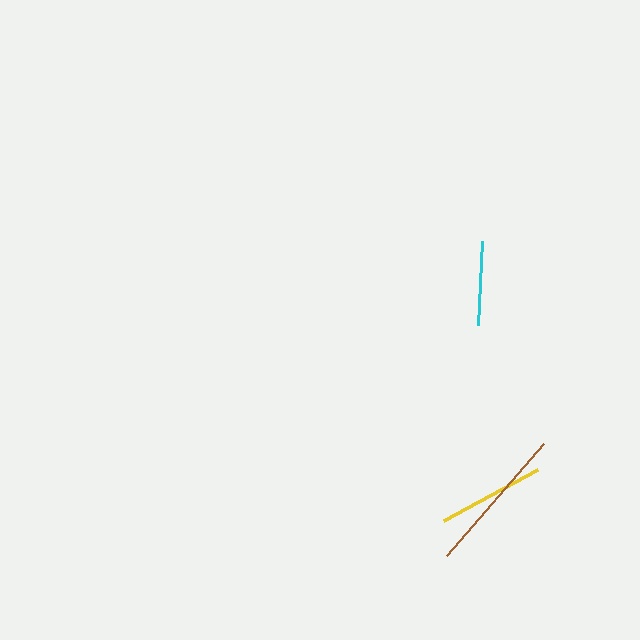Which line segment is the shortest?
The cyan line is the shortest at approximately 85 pixels.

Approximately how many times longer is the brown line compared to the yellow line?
The brown line is approximately 1.4 times the length of the yellow line.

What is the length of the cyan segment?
The cyan segment is approximately 85 pixels long.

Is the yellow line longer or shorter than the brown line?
The brown line is longer than the yellow line.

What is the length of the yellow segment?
The yellow segment is approximately 106 pixels long.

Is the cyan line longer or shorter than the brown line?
The brown line is longer than the cyan line.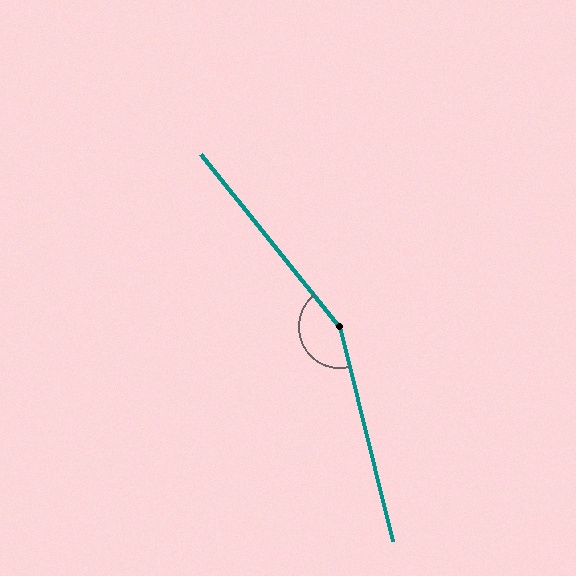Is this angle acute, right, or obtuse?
It is obtuse.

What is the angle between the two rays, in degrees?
Approximately 155 degrees.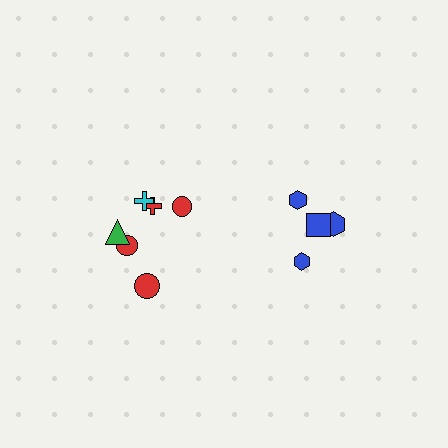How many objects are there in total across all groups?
There are 10 objects.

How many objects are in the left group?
There are 6 objects.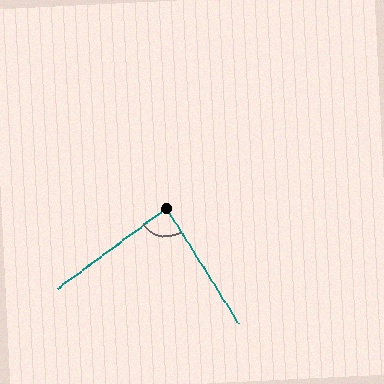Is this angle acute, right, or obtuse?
It is approximately a right angle.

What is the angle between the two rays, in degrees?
Approximately 86 degrees.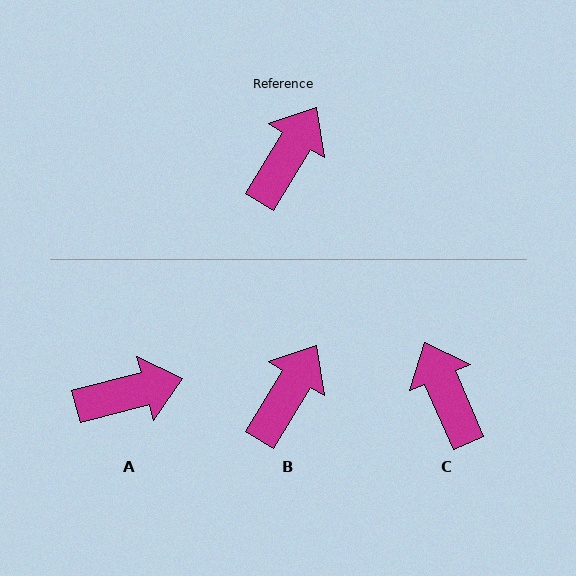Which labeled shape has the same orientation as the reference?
B.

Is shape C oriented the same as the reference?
No, it is off by about 55 degrees.